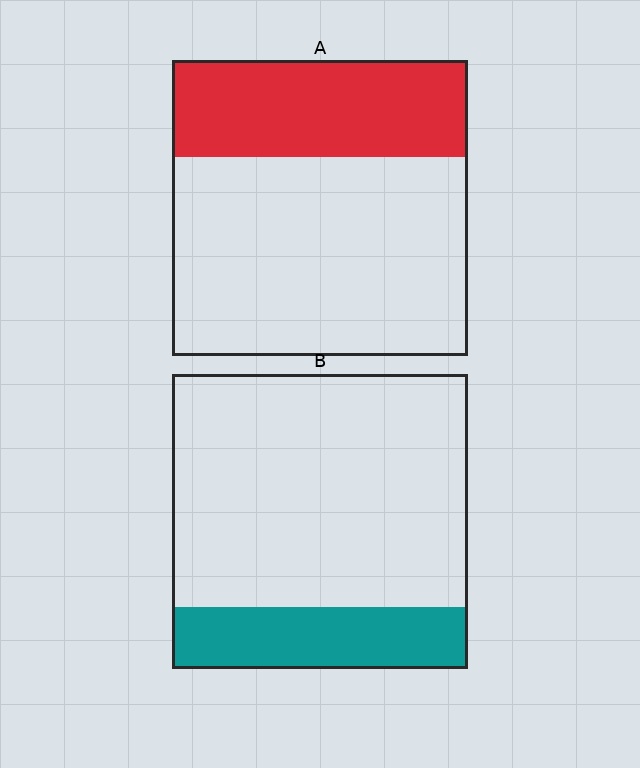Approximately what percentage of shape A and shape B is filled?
A is approximately 35% and B is approximately 20%.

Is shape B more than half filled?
No.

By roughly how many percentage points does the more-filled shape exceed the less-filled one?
By roughly 10 percentage points (A over B).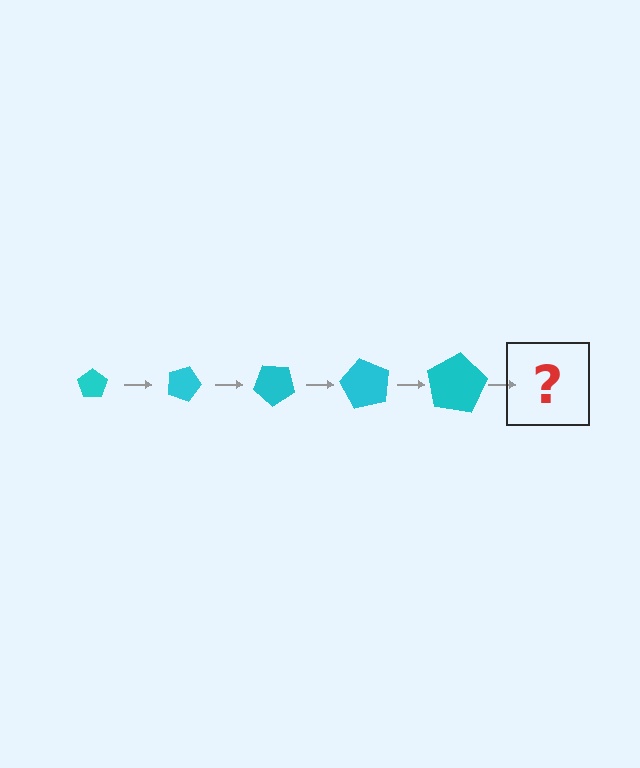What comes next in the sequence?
The next element should be a pentagon, larger than the previous one and rotated 100 degrees from the start.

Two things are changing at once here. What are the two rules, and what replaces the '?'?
The two rules are that the pentagon grows larger each step and it rotates 20 degrees each step. The '?' should be a pentagon, larger than the previous one and rotated 100 degrees from the start.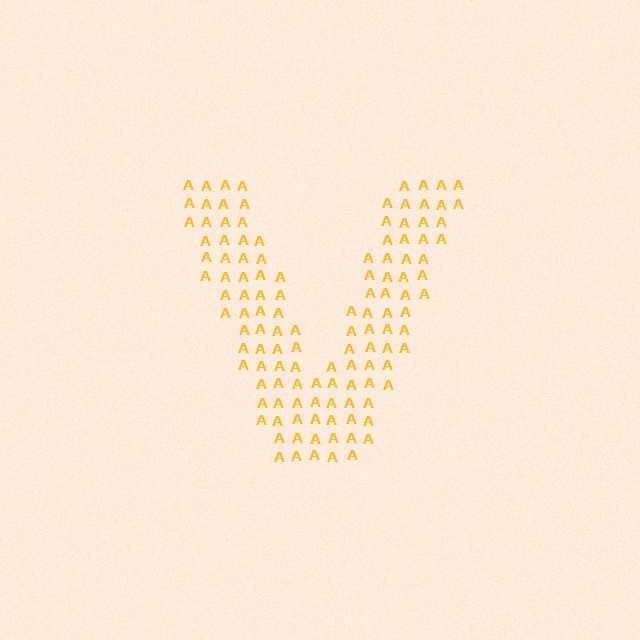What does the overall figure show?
The overall figure shows the letter V.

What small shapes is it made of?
It is made of small letter A's.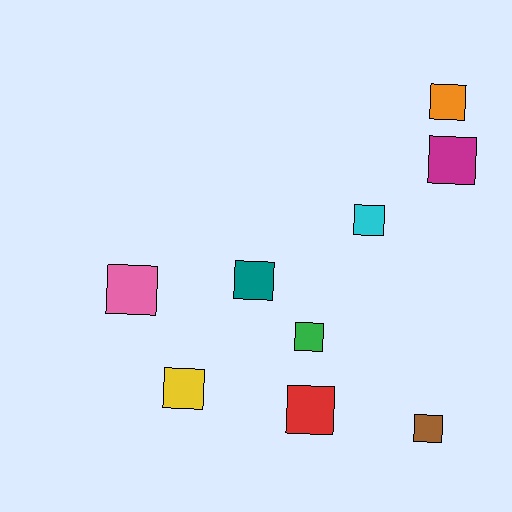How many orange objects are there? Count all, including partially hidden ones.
There is 1 orange object.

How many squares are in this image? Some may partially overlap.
There are 9 squares.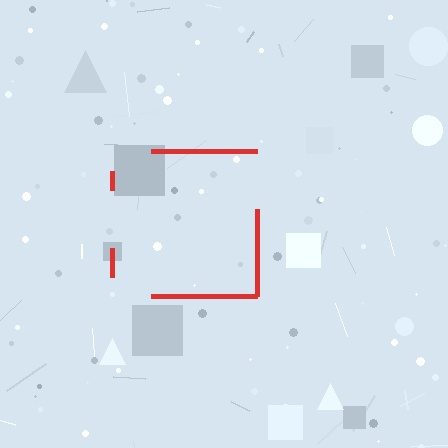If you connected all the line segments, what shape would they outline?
They would outline a square.